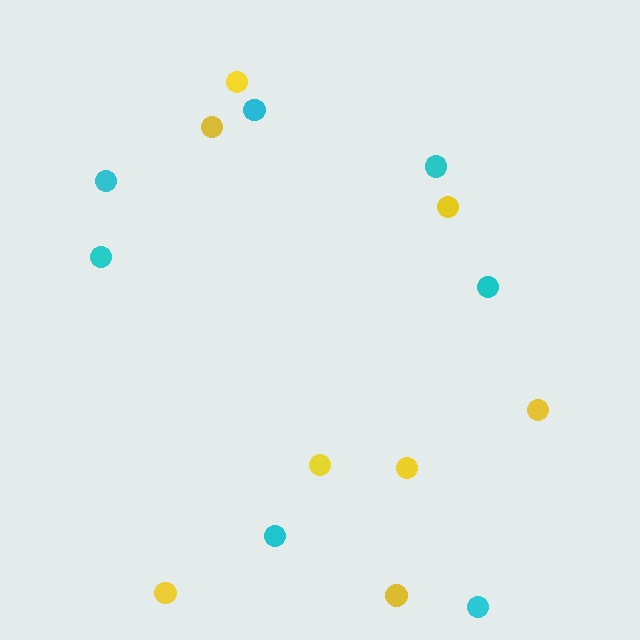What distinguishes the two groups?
There are 2 groups: one group of cyan circles (7) and one group of yellow circles (8).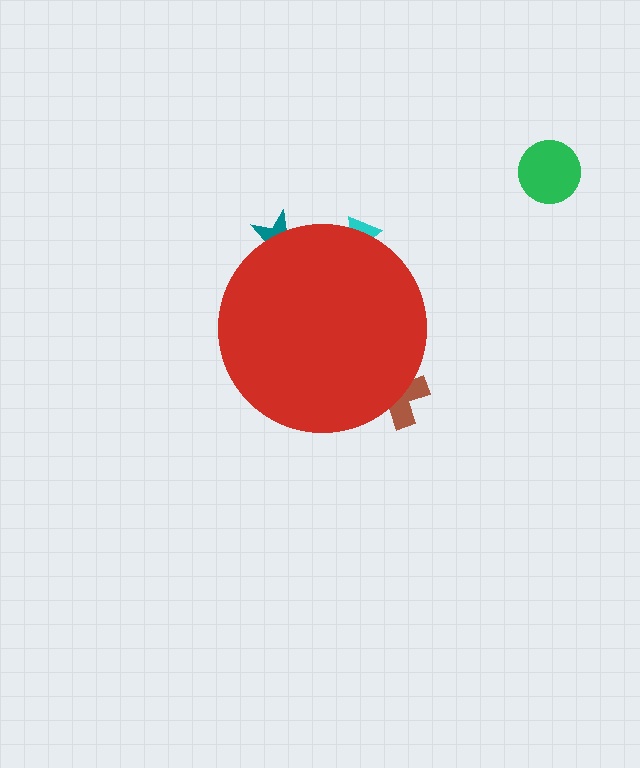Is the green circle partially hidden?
No, the green circle is fully visible.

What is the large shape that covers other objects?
A red circle.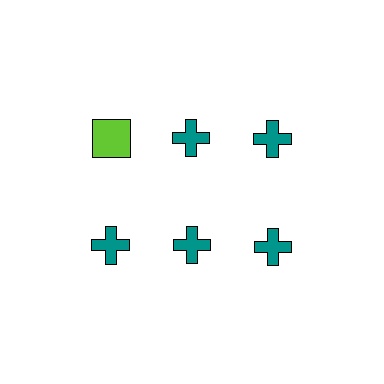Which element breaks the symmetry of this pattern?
The lime square in the top row, leftmost column breaks the symmetry. All other shapes are teal crosses.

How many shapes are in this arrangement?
There are 6 shapes arranged in a grid pattern.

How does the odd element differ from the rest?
It differs in both color (lime instead of teal) and shape (square instead of cross).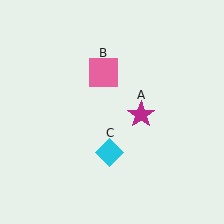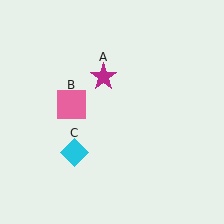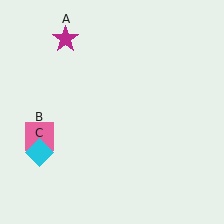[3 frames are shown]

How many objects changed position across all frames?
3 objects changed position: magenta star (object A), pink square (object B), cyan diamond (object C).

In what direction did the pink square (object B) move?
The pink square (object B) moved down and to the left.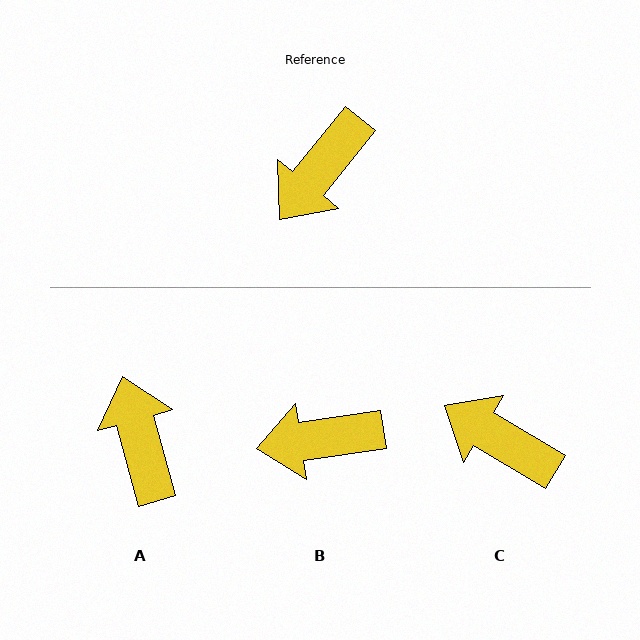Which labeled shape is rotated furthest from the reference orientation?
A, about 126 degrees away.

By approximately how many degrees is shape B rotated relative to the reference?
Approximately 43 degrees clockwise.